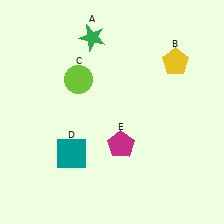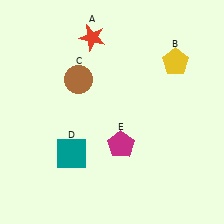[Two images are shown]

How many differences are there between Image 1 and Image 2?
There are 2 differences between the two images.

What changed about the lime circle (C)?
In Image 1, C is lime. In Image 2, it changed to brown.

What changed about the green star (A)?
In Image 1, A is green. In Image 2, it changed to red.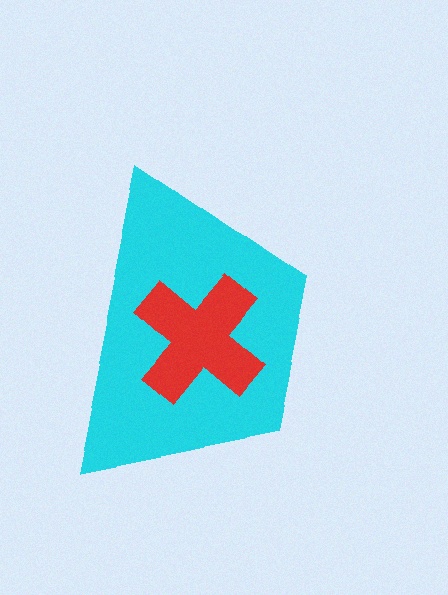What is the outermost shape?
The cyan trapezoid.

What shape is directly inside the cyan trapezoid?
The red cross.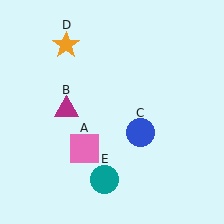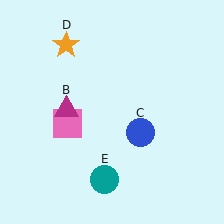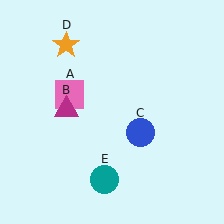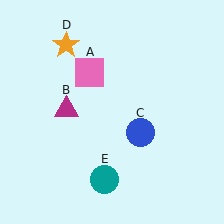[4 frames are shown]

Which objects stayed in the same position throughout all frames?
Magenta triangle (object B) and blue circle (object C) and orange star (object D) and teal circle (object E) remained stationary.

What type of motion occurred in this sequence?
The pink square (object A) rotated clockwise around the center of the scene.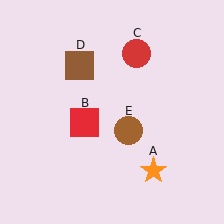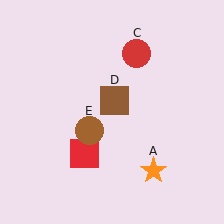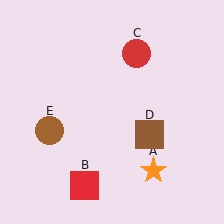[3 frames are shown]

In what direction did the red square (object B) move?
The red square (object B) moved down.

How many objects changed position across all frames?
3 objects changed position: red square (object B), brown square (object D), brown circle (object E).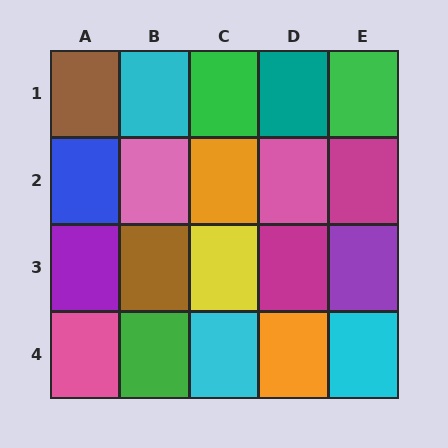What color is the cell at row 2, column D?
Pink.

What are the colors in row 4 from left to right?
Pink, green, cyan, orange, cyan.